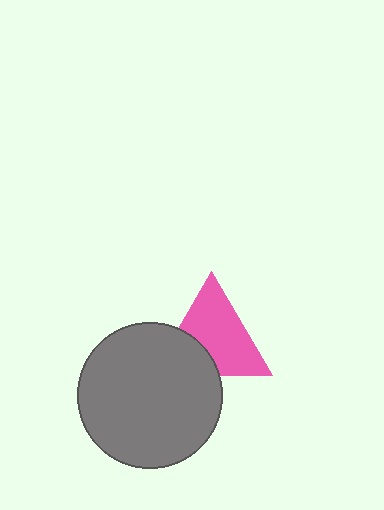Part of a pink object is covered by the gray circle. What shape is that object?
It is a triangle.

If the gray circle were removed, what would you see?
You would see the complete pink triangle.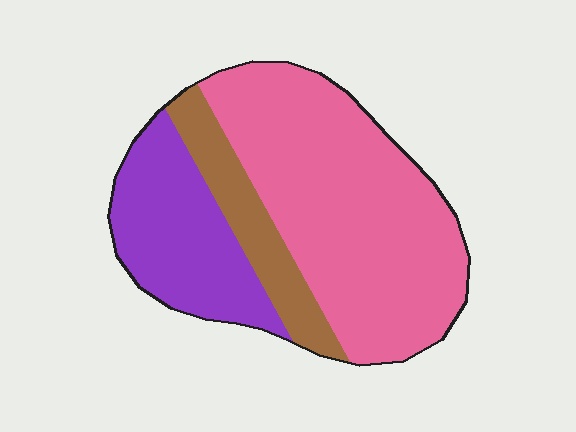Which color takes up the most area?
Pink, at roughly 60%.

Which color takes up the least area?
Brown, at roughly 15%.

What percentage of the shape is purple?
Purple covers roughly 25% of the shape.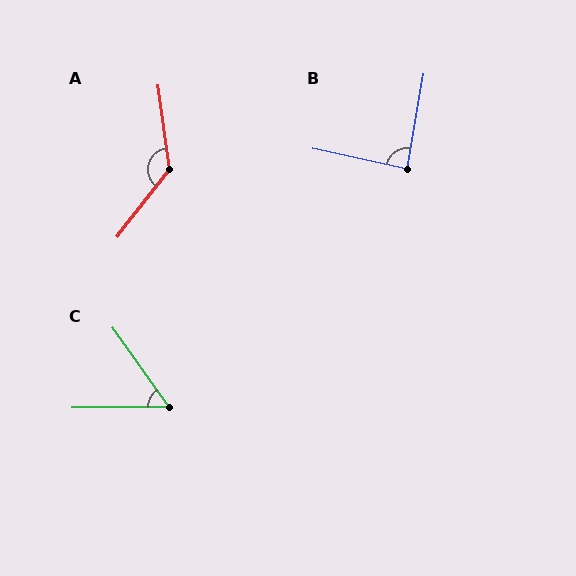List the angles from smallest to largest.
C (55°), B (88°), A (134°).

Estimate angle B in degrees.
Approximately 88 degrees.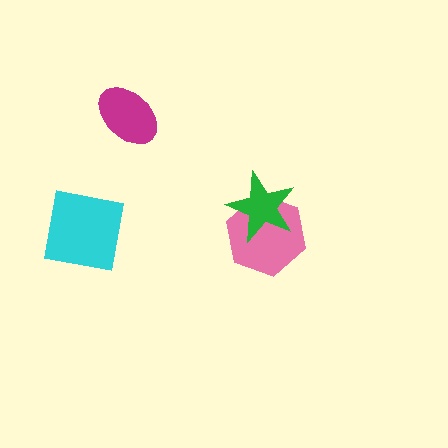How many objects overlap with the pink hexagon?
1 object overlaps with the pink hexagon.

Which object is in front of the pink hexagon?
The green star is in front of the pink hexagon.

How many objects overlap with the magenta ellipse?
0 objects overlap with the magenta ellipse.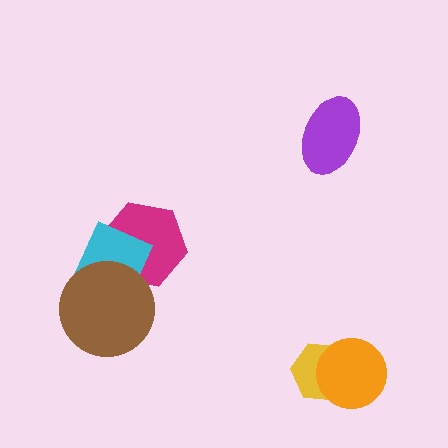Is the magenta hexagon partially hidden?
Yes, it is partially covered by another shape.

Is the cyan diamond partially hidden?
Yes, it is partially covered by another shape.